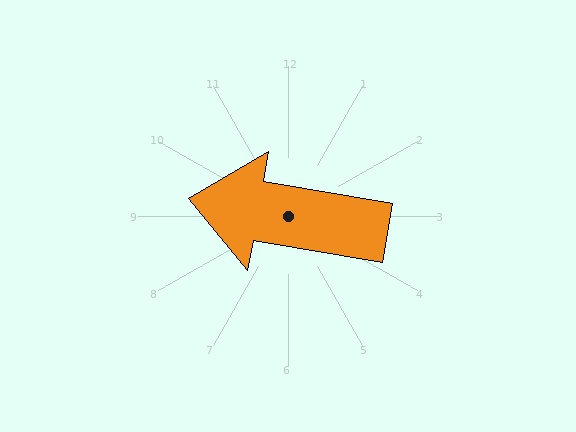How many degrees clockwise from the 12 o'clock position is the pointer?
Approximately 280 degrees.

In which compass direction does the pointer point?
West.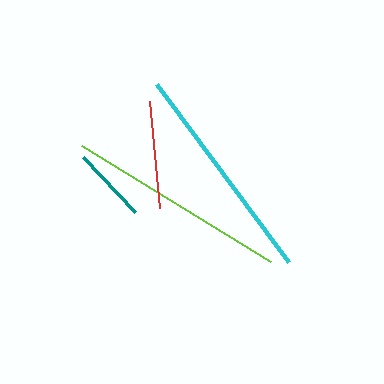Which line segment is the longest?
The lime line is the longest at approximately 222 pixels.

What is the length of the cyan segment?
The cyan segment is approximately 221 pixels long.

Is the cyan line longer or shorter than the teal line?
The cyan line is longer than the teal line.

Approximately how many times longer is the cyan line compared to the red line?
The cyan line is approximately 2.1 times the length of the red line.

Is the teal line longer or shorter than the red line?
The red line is longer than the teal line.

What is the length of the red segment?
The red segment is approximately 108 pixels long.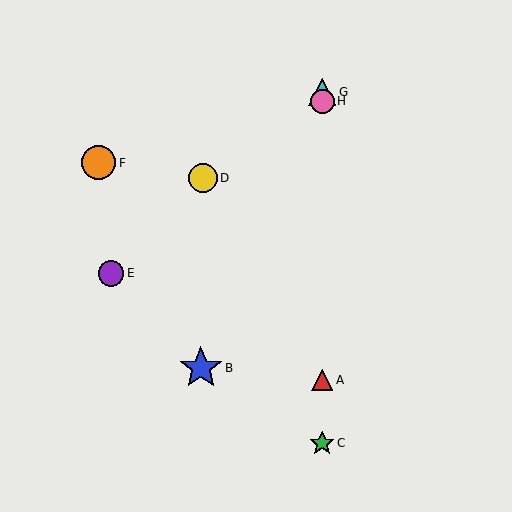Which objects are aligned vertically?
Objects A, C, G, H are aligned vertically.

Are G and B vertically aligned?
No, G is at x≈322 and B is at x≈201.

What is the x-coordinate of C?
Object C is at x≈322.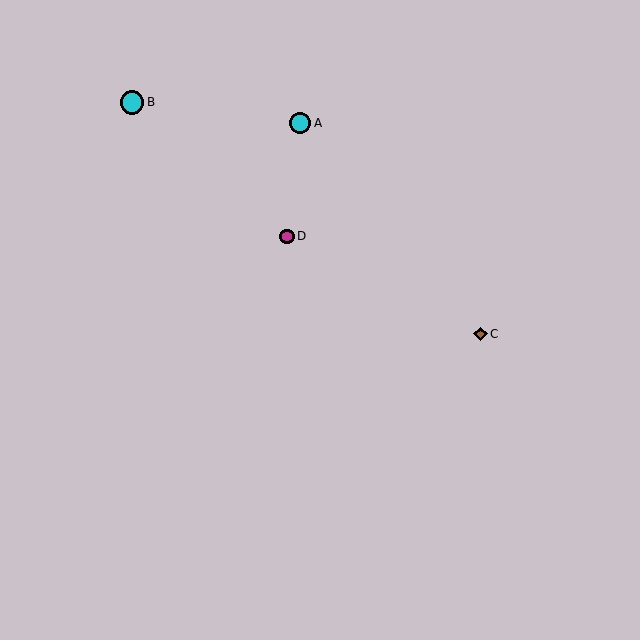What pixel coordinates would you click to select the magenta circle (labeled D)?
Click at (287, 236) to select the magenta circle D.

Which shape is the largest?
The cyan circle (labeled B) is the largest.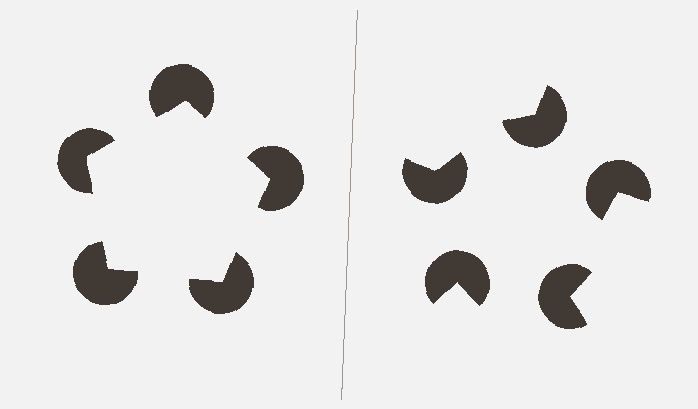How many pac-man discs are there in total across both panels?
10 — 5 on each side.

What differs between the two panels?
The pac-man discs are positioned identically on both sides; only the wedge orientations differ. On the left they align to a pentagon; on the right they are misaligned.